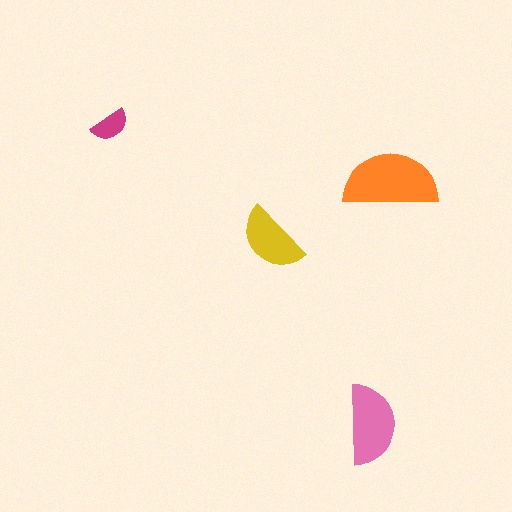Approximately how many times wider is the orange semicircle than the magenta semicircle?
About 2.5 times wider.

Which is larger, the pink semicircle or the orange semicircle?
The orange one.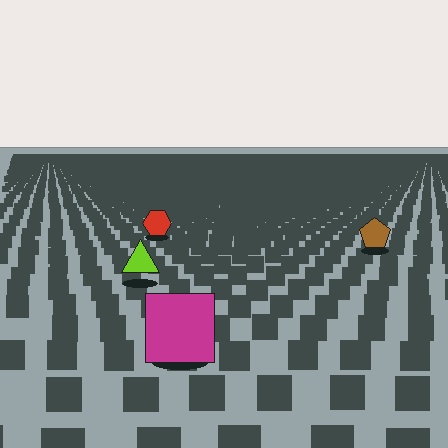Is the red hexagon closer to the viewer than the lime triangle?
No. The lime triangle is closer — you can tell from the texture gradient: the ground texture is coarser near it.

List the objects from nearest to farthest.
From nearest to farthest: the magenta square, the lime triangle, the brown pentagon, the red hexagon.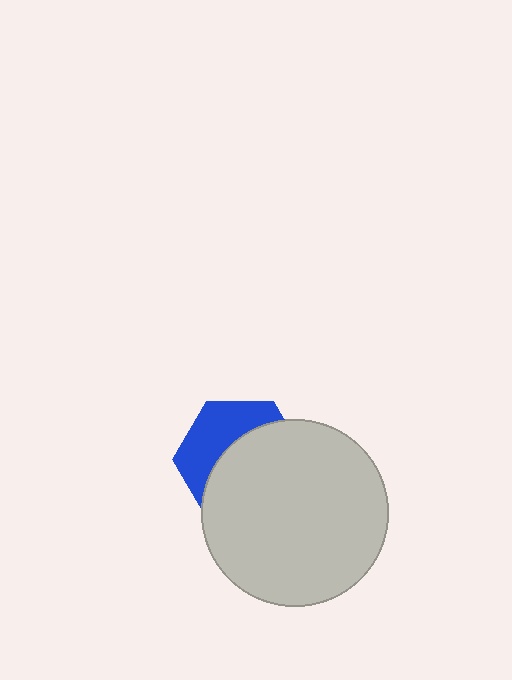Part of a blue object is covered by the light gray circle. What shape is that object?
It is a hexagon.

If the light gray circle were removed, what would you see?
You would see the complete blue hexagon.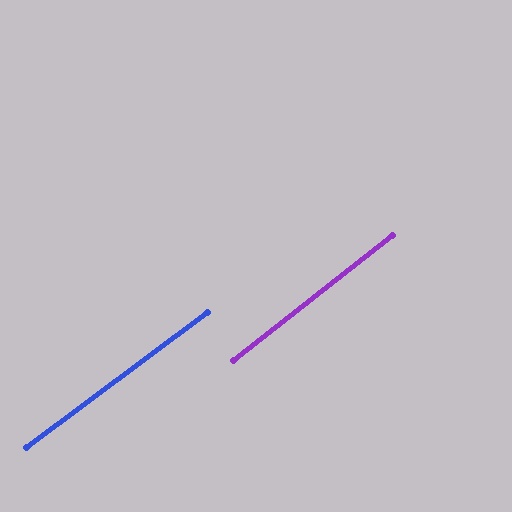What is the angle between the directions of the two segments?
Approximately 2 degrees.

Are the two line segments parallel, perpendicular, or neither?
Parallel — their directions differ by only 1.5°.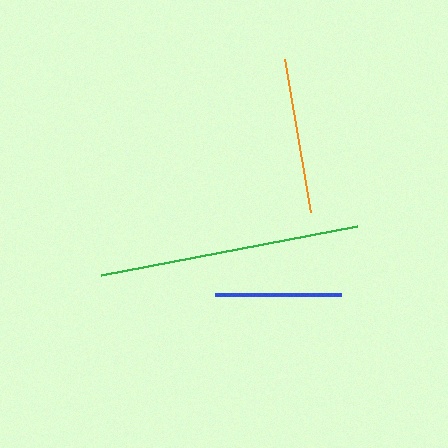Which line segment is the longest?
The green line is the longest at approximately 260 pixels.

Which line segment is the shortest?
The blue line is the shortest at approximately 126 pixels.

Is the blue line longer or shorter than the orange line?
The orange line is longer than the blue line.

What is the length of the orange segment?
The orange segment is approximately 155 pixels long.